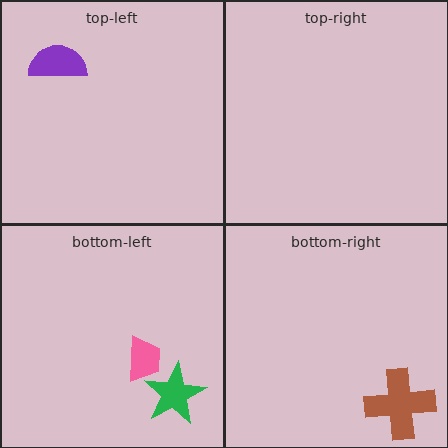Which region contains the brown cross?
The bottom-right region.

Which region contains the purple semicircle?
The top-left region.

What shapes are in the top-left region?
The purple semicircle.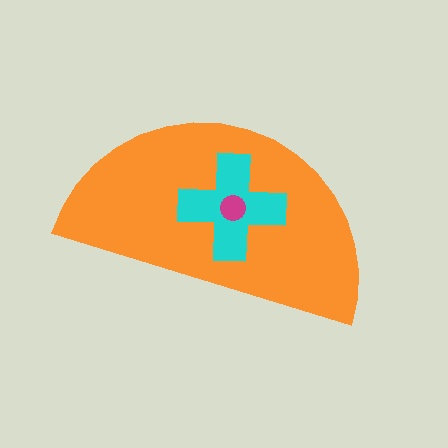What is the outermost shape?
The orange semicircle.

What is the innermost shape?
The magenta circle.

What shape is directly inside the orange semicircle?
The cyan cross.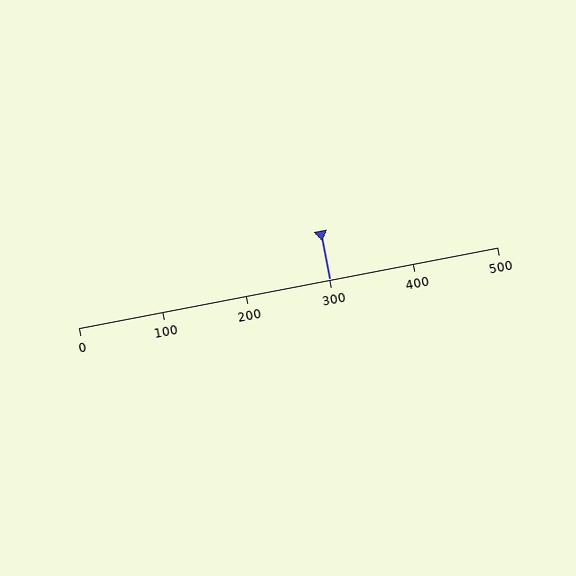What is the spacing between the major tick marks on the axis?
The major ticks are spaced 100 apart.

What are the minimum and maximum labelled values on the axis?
The axis runs from 0 to 500.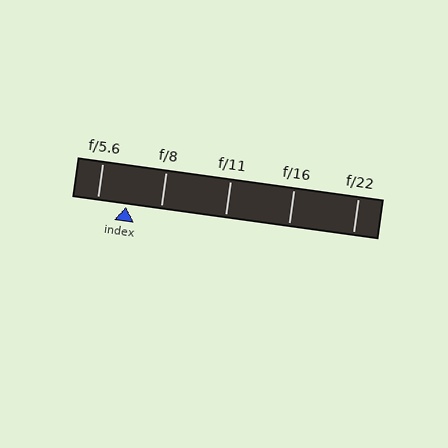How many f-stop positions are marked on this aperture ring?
There are 5 f-stop positions marked.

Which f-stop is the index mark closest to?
The index mark is closest to f/5.6.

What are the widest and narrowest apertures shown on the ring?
The widest aperture shown is f/5.6 and the narrowest is f/22.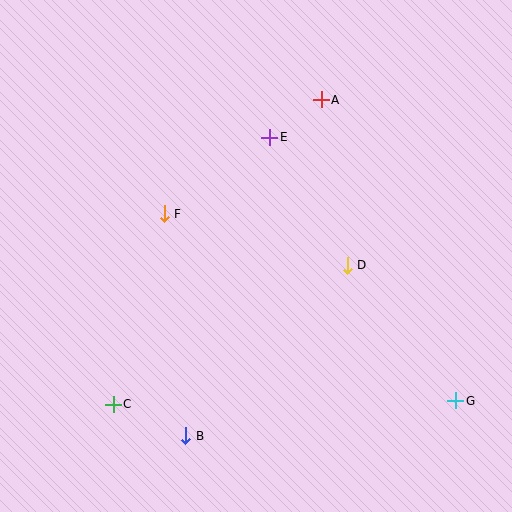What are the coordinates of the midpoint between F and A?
The midpoint between F and A is at (243, 157).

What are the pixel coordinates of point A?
Point A is at (321, 100).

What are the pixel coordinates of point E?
Point E is at (270, 137).